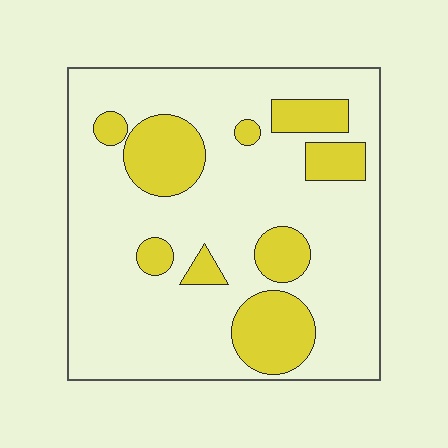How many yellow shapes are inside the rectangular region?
9.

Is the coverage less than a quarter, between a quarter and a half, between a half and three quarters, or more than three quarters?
Less than a quarter.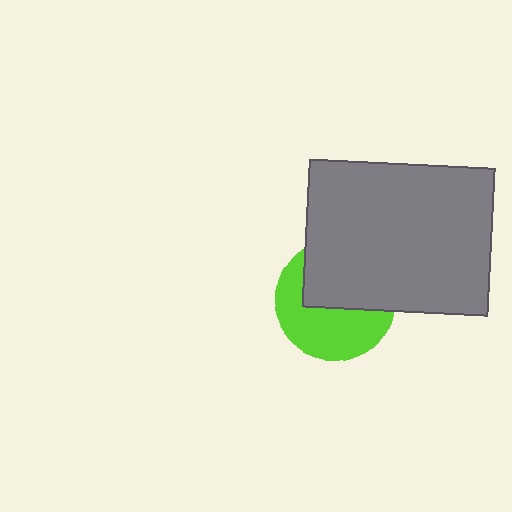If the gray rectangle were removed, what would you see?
You would see the complete lime circle.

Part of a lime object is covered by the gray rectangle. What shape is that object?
It is a circle.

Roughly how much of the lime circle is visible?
About half of it is visible (roughly 51%).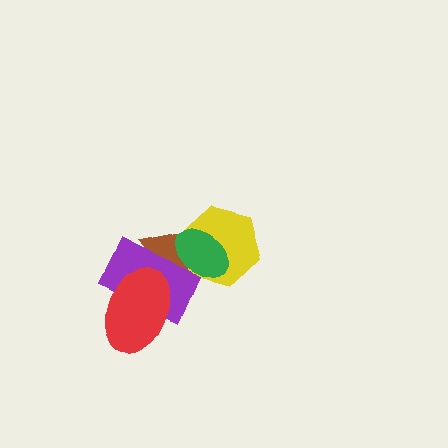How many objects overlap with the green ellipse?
3 objects overlap with the green ellipse.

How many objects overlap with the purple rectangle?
3 objects overlap with the purple rectangle.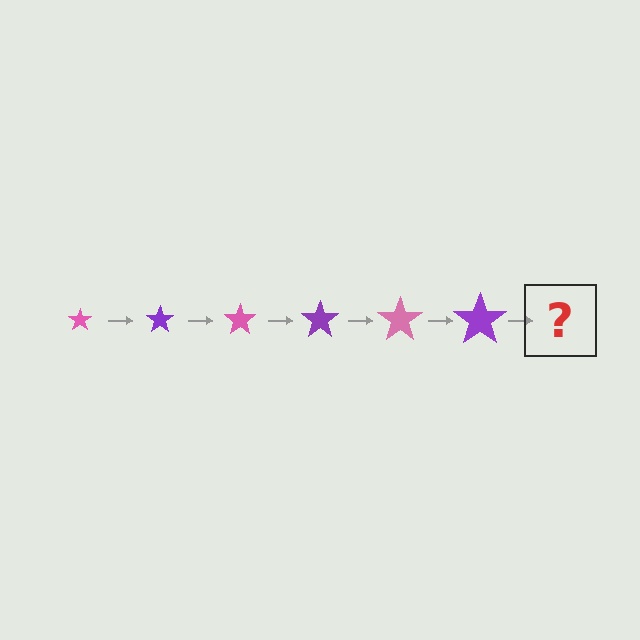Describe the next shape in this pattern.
It should be a pink star, larger than the previous one.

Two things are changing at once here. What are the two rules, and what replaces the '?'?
The two rules are that the star grows larger each step and the color cycles through pink and purple. The '?' should be a pink star, larger than the previous one.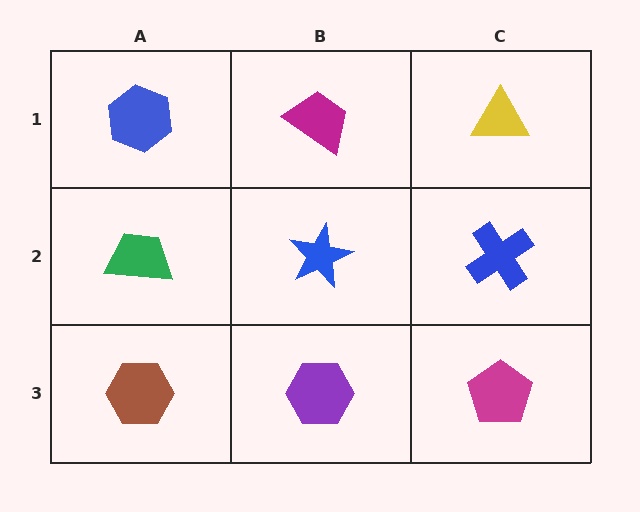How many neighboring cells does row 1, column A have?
2.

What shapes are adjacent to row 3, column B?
A blue star (row 2, column B), a brown hexagon (row 3, column A), a magenta pentagon (row 3, column C).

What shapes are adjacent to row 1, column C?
A blue cross (row 2, column C), a magenta trapezoid (row 1, column B).